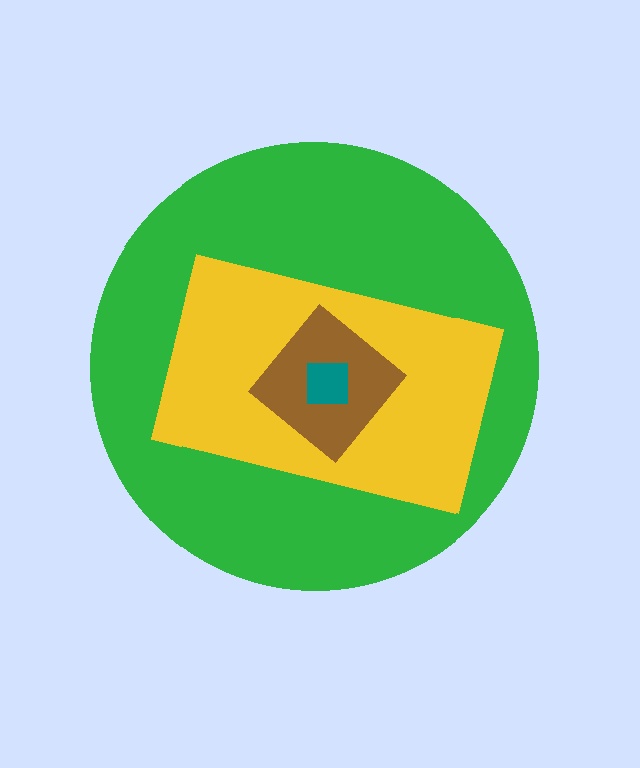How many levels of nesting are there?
4.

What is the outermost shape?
The green circle.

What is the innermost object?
The teal square.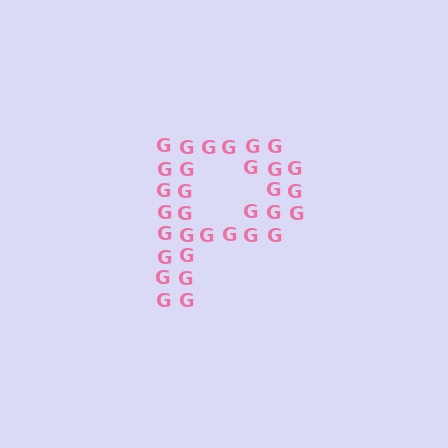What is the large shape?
The large shape is the letter P.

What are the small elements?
The small elements are letter G's.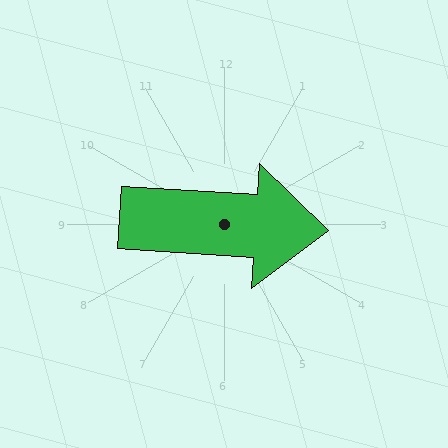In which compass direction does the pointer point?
East.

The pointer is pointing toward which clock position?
Roughly 3 o'clock.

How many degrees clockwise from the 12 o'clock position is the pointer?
Approximately 94 degrees.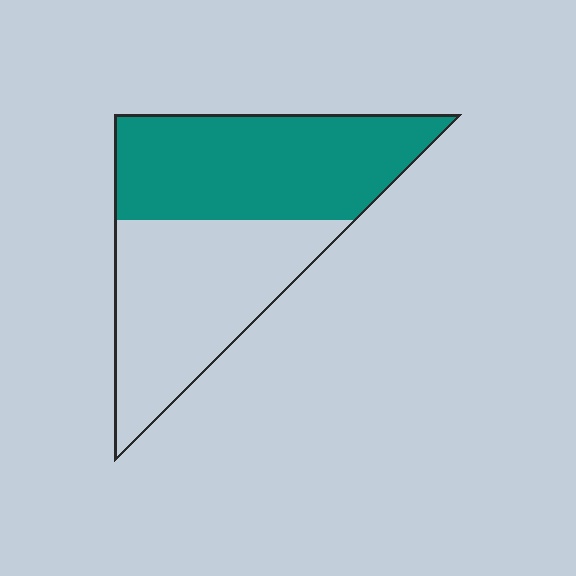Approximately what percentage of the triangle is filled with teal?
Approximately 50%.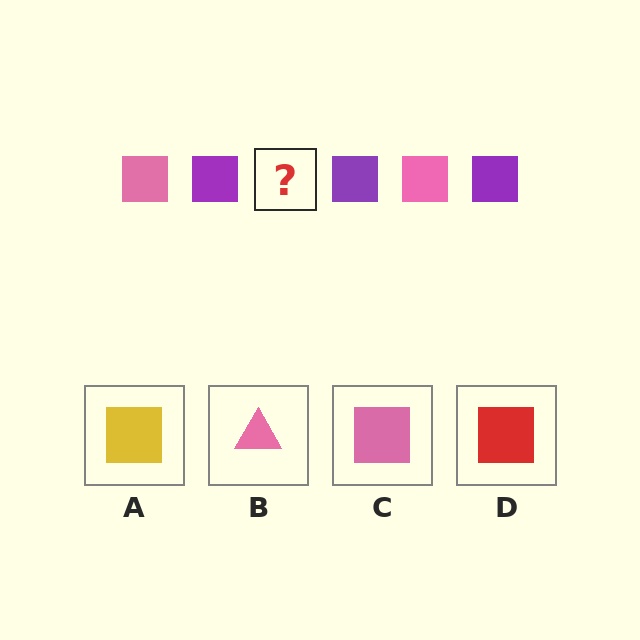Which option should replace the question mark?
Option C.